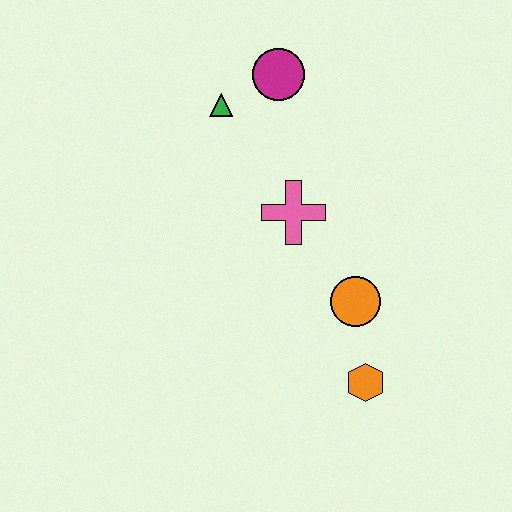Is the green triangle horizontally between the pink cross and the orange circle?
No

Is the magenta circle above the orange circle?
Yes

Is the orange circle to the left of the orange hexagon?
Yes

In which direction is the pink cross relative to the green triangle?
The pink cross is below the green triangle.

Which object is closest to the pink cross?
The orange circle is closest to the pink cross.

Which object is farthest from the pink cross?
The orange hexagon is farthest from the pink cross.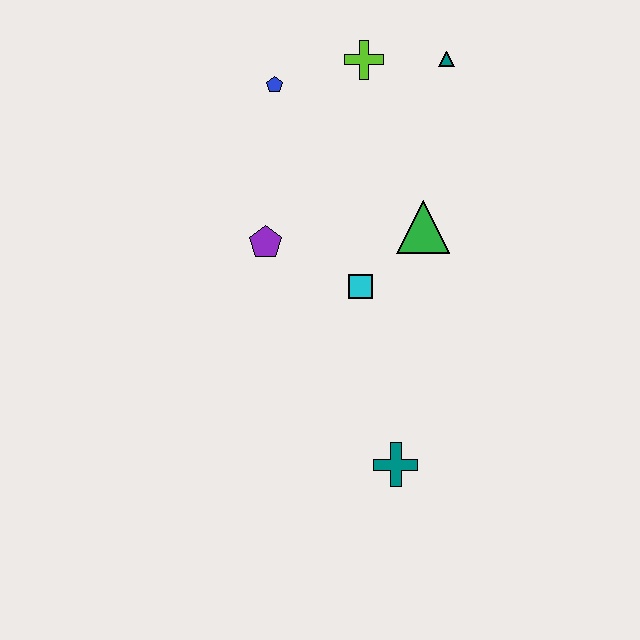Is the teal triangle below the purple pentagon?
No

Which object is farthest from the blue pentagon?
The teal cross is farthest from the blue pentagon.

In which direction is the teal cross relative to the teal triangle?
The teal cross is below the teal triangle.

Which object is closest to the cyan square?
The green triangle is closest to the cyan square.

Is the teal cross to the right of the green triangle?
No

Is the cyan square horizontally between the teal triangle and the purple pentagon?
Yes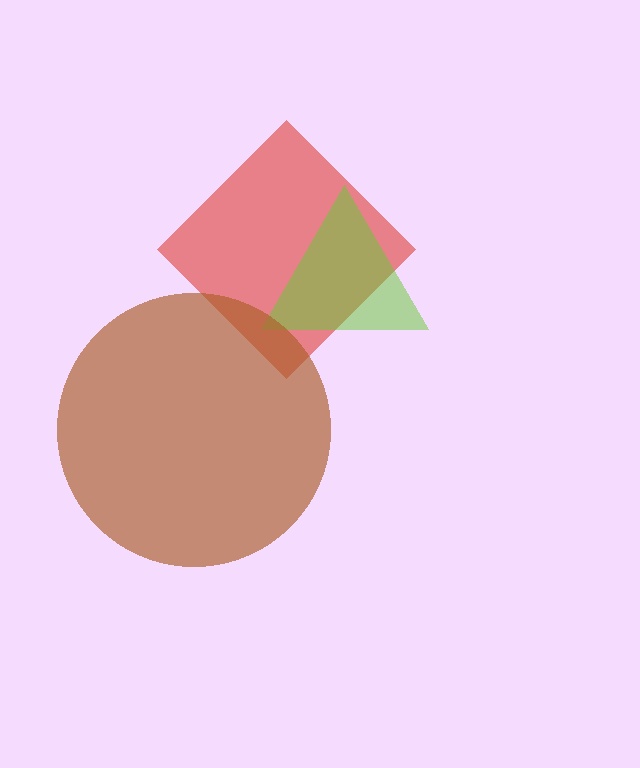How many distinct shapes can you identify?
There are 3 distinct shapes: a red diamond, a lime triangle, a brown circle.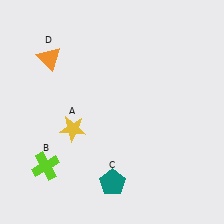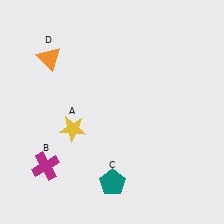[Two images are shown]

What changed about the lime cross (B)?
In Image 1, B is lime. In Image 2, it changed to magenta.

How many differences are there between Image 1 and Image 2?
There is 1 difference between the two images.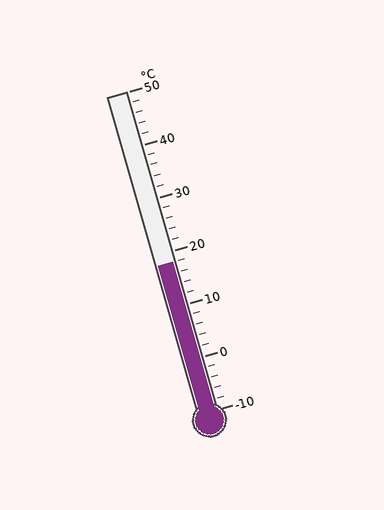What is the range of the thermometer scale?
The thermometer scale ranges from -10°C to 50°C.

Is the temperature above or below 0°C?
The temperature is above 0°C.